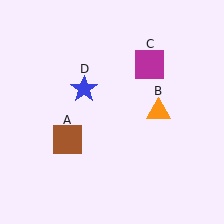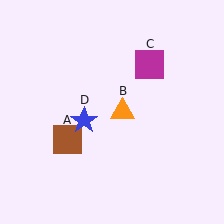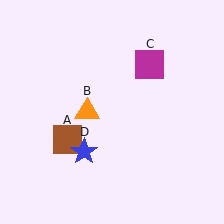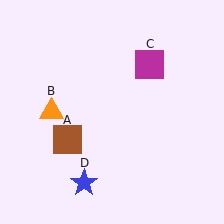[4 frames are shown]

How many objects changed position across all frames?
2 objects changed position: orange triangle (object B), blue star (object D).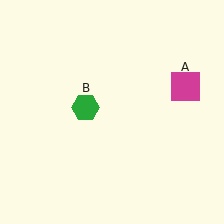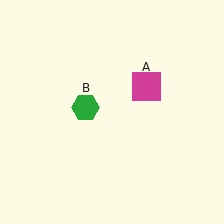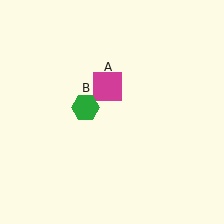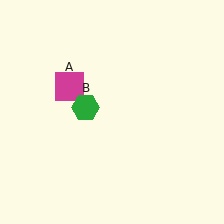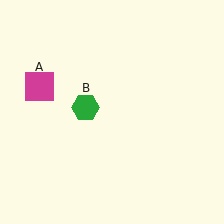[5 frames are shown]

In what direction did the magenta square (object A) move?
The magenta square (object A) moved left.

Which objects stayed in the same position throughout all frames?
Green hexagon (object B) remained stationary.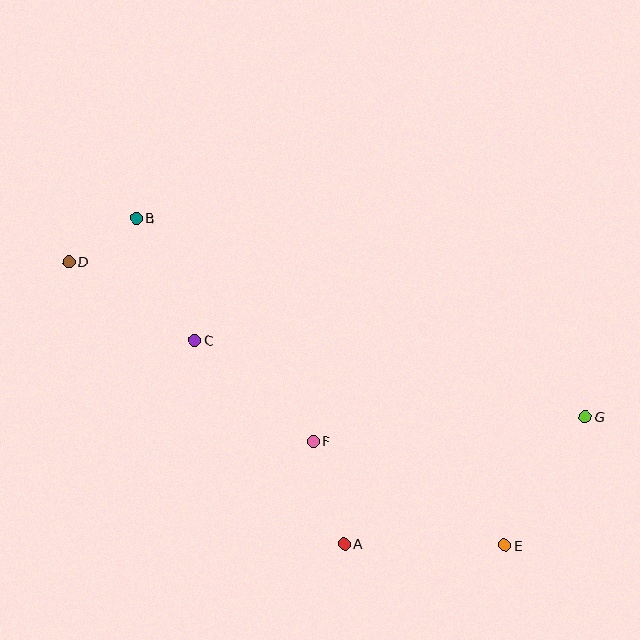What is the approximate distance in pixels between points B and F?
The distance between B and F is approximately 285 pixels.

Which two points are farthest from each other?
Points D and G are farthest from each other.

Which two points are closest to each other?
Points B and D are closest to each other.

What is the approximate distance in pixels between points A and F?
The distance between A and F is approximately 107 pixels.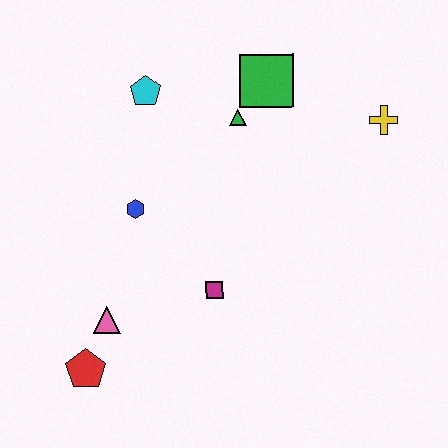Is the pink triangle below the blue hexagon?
Yes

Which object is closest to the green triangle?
The green square is closest to the green triangle.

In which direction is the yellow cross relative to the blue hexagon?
The yellow cross is to the right of the blue hexagon.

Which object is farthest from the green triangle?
The red pentagon is farthest from the green triangle.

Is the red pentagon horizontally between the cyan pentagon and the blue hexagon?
No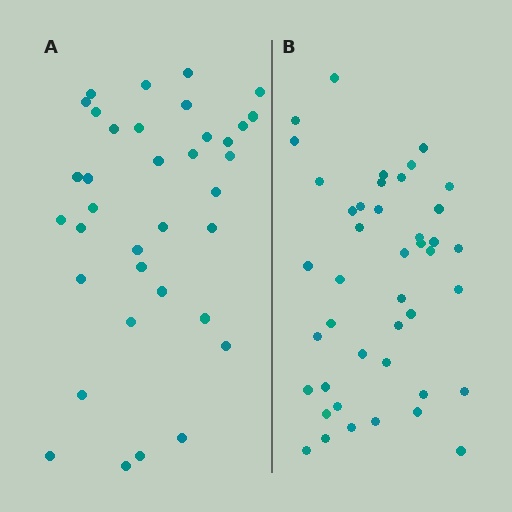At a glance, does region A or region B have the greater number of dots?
Region B (the right region) has more dots.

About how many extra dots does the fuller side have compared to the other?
Region B has roughly 8 or so more dots than region A.